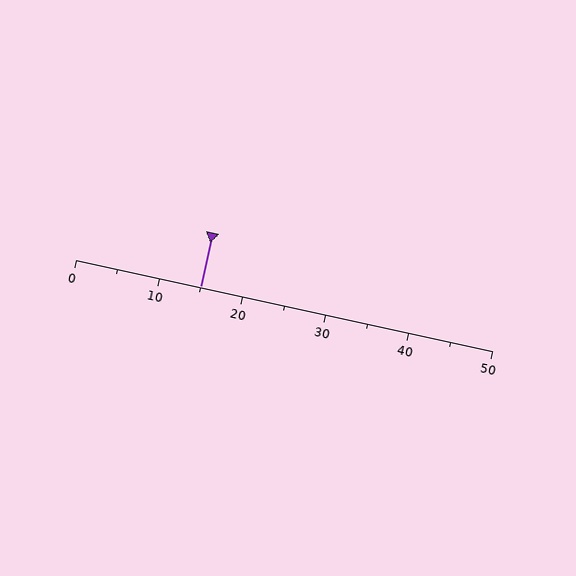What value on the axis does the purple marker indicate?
The marker indicates approximately 15.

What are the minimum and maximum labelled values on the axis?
The axis runs from 0 to 50.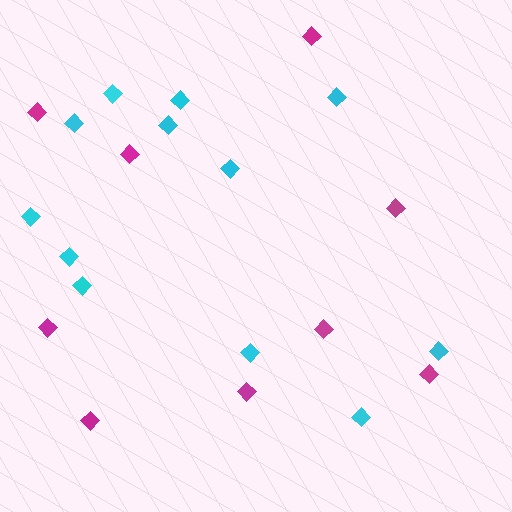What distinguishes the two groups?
There are 2 groups: one group of magenta diamonds (9) and one group of cyan diamonds (12).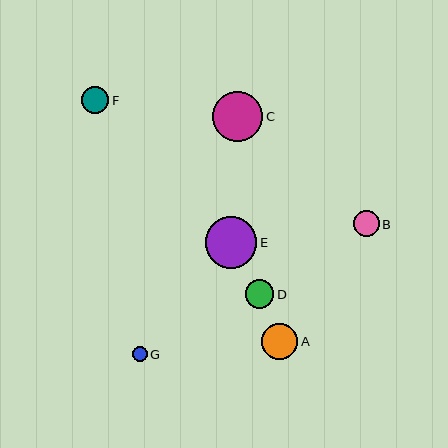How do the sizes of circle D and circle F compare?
Circle D and circle F are approximately the same size.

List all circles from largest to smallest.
From largest to smallest: E, C, A, D, F, B, G.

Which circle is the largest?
Circle E is the largest with a size of approximately 51 pixels.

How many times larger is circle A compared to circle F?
Circle A is approximately 1.3 times the size of circle F.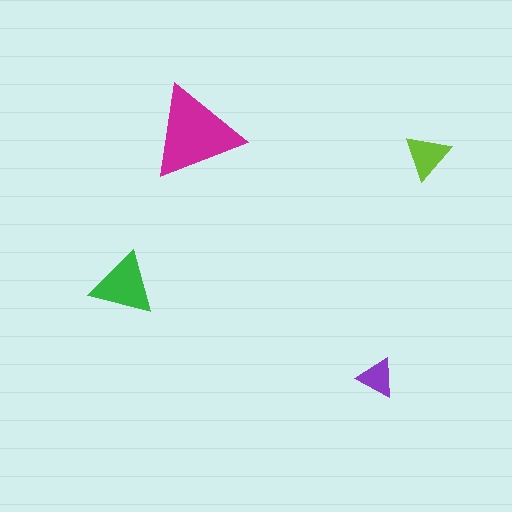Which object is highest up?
The magenta triangle is topmost.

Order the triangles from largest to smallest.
the magenta one, the green one, the lime one, the purple one.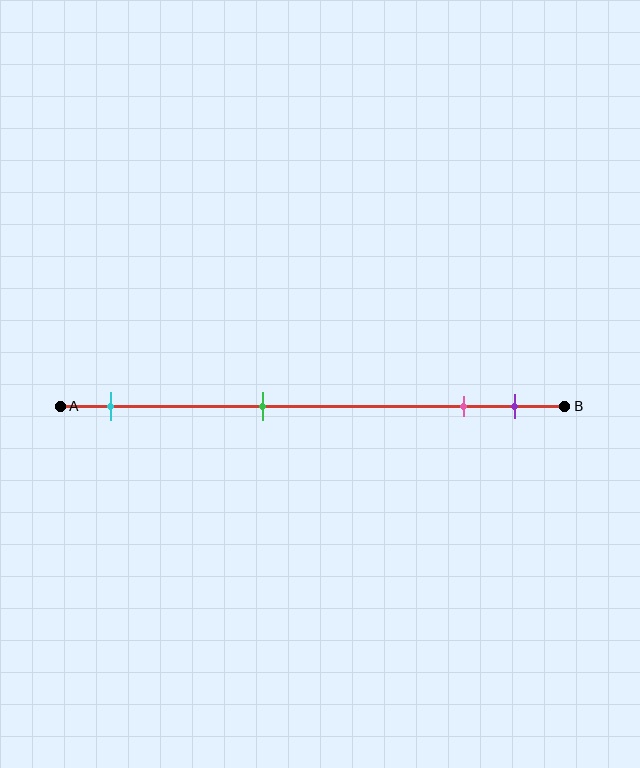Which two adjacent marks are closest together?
The pink and purple marks are the closest adjacent pair.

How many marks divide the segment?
There are 4 marks dividing the segment.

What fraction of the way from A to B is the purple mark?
The purple mark is approximately 90% (0.9) of the way from A to B.